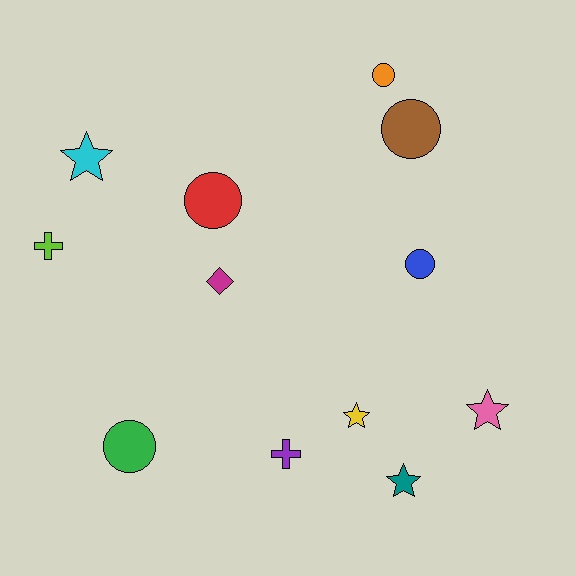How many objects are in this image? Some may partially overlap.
There are 12 objects.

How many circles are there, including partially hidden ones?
There are 5 circles.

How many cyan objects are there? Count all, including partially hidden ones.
There is 1 cyan object.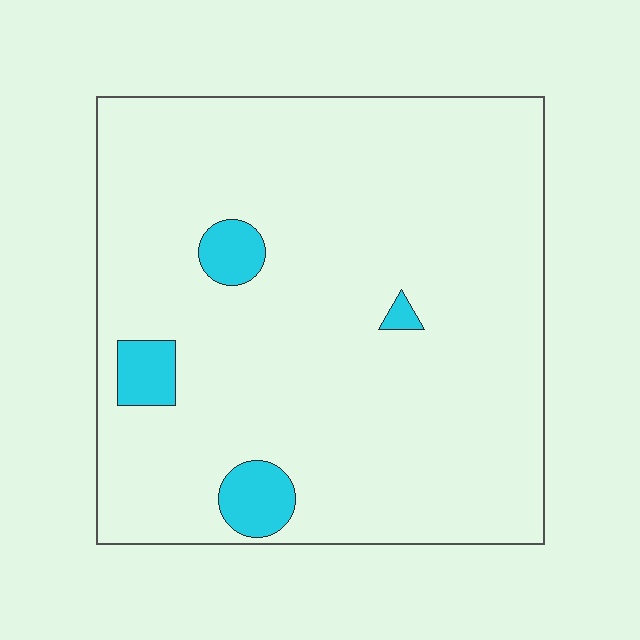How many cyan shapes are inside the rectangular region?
4.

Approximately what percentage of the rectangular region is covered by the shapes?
Approximately 5%.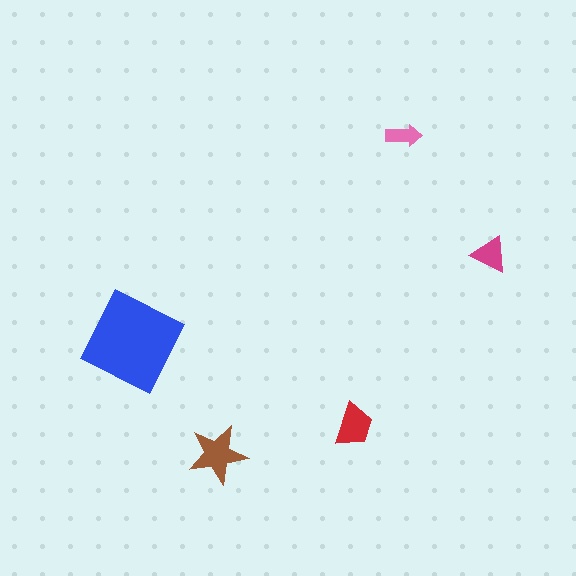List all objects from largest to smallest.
The blue square, the brown star, the red trapezoid, the magenta triangle, the pink arrow.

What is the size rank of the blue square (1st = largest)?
1st.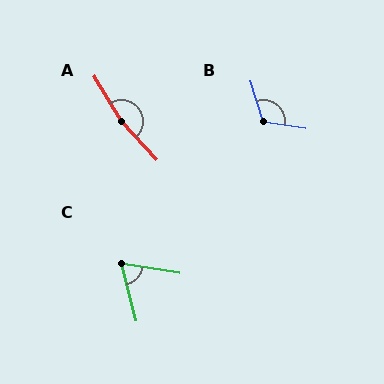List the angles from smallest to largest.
C (67°), B (116°), A (168°).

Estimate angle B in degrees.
Approximately 116 degrees.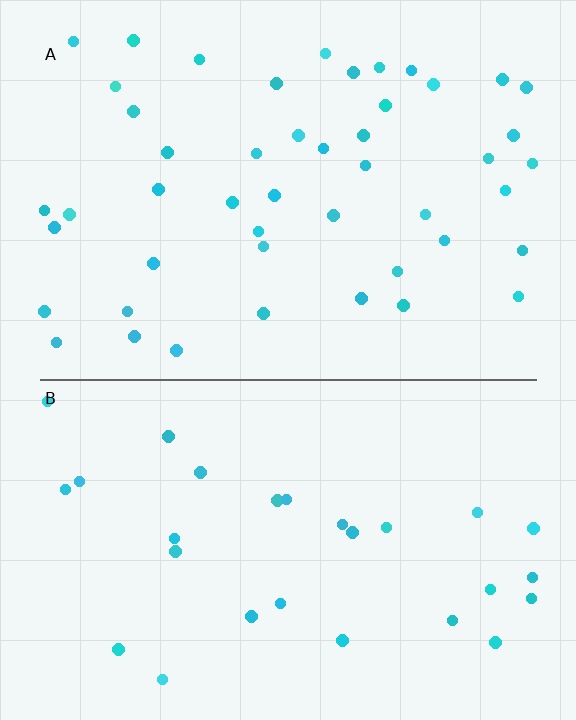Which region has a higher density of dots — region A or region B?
A (the top).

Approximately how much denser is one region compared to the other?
Approximately 1.7× — region A over region B.